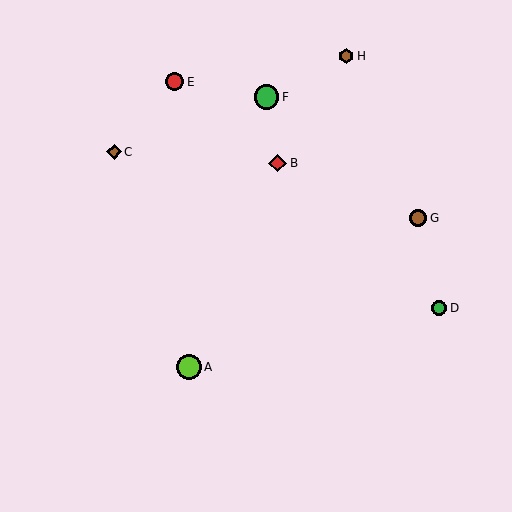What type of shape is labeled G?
Shape G is a brown circle.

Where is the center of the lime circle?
The center of the lime circle is at (189, 367).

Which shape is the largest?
The green circle (labeled F) is the largest.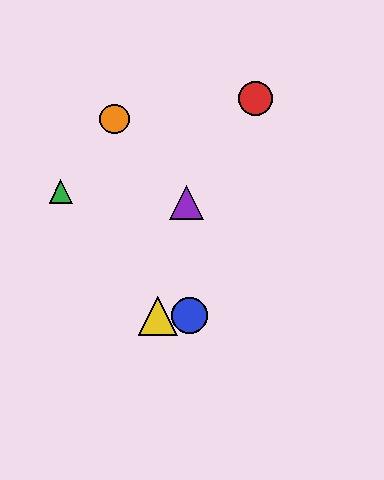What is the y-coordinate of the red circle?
The red circle is at y≈98.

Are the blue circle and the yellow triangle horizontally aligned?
Yes, both are at y≈316.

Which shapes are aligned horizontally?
The blue circle, the yellow triangle are aligned horizontally.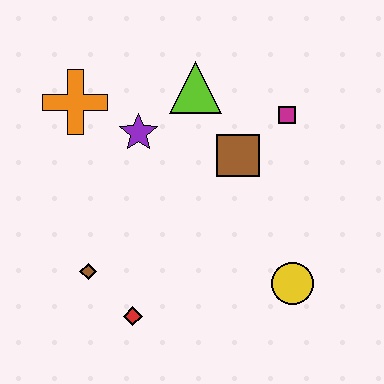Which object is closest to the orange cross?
The purple star is closest to the orange cross.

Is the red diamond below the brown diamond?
Yes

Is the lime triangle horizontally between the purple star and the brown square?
Yes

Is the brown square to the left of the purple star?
No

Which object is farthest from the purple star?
The yellow circle is farthest from the purple star.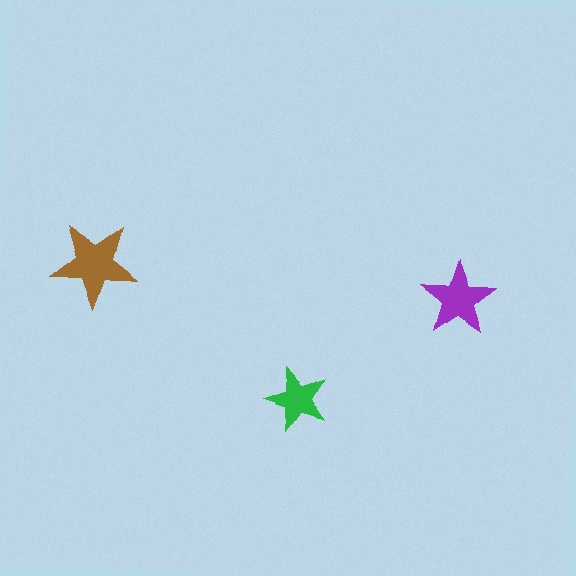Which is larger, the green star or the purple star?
The purple one.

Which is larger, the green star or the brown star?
The brown one.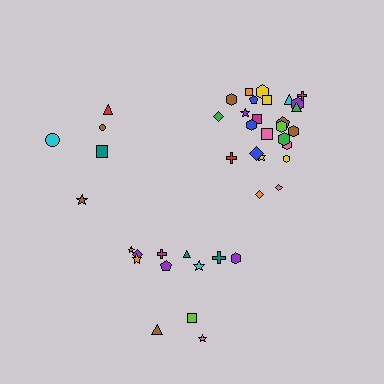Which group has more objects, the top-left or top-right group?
The top-right group.